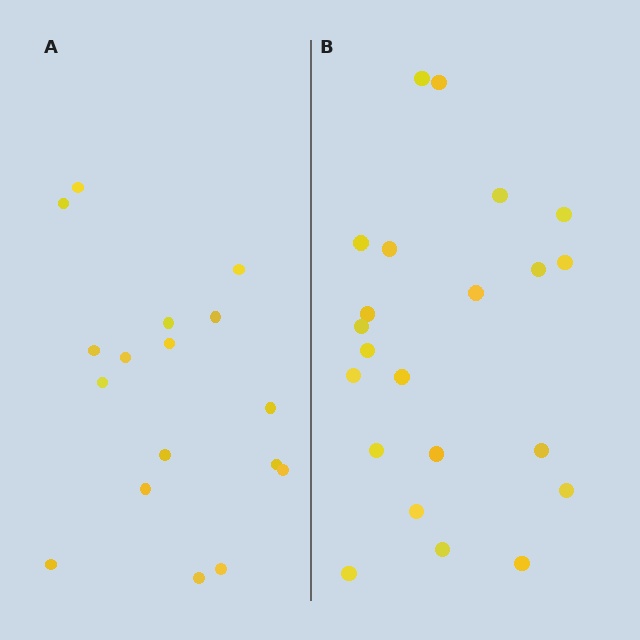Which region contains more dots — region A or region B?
Region B (the right region) has more dots.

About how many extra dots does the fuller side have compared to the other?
Region B has about 5 more dots than region A.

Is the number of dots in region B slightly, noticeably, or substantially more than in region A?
Region B has noticeably more, but not dramatically so. The ratio is roughly 1.3 to 1.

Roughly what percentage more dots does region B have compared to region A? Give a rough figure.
About 30% more.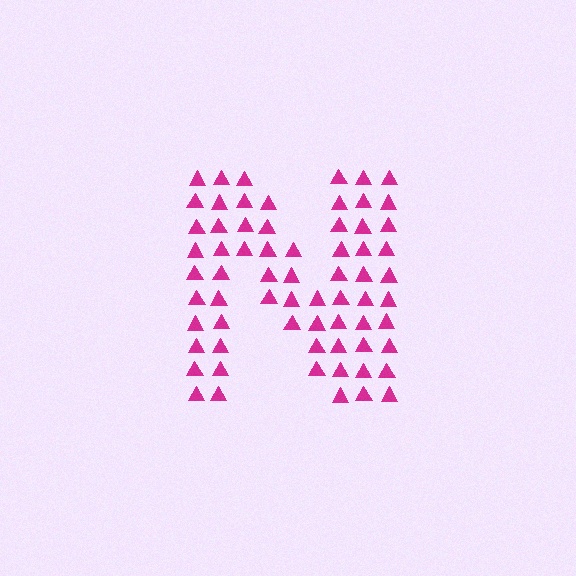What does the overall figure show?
The overall figure shows the letter N.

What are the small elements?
The small elements are triangles.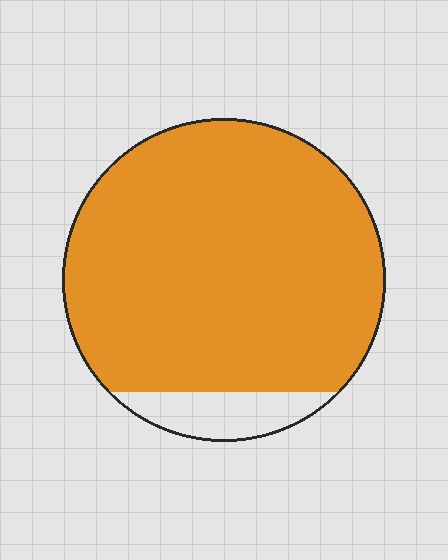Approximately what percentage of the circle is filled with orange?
Approximately 90%.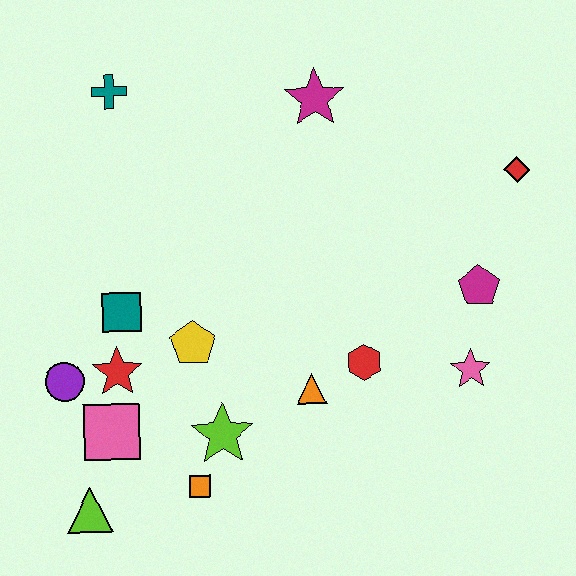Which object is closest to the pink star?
The magenta pentagon is closest to the pink star.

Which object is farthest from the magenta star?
The lime triangle is farthest from the magenta star.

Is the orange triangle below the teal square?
Yes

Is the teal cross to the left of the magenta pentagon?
Yes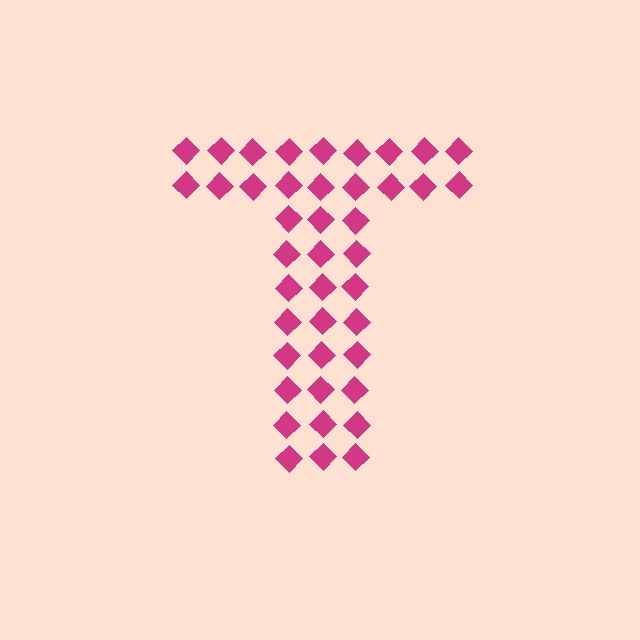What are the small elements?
The small elements are diamonds.